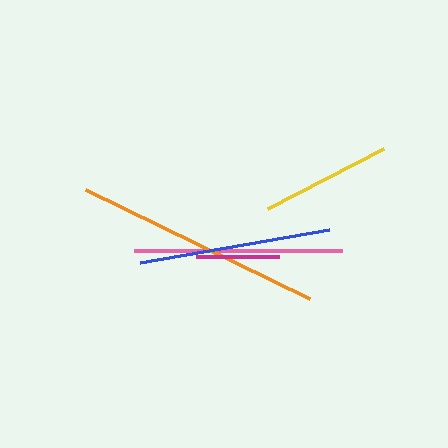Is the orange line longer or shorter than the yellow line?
The orange line is longer than the yellow line.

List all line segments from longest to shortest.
From longest to shortest: orange, pink, blue, yellow, magenta.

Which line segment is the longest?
The orange line is the longest at approximately 249 pixels.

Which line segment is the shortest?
The magenta line is the shortest at approximately 82 pixels.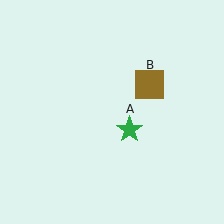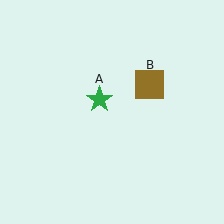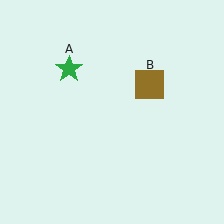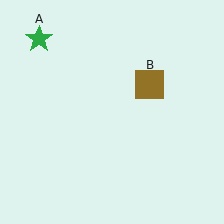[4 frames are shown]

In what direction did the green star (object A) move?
The green star (object A) moved up and to the left.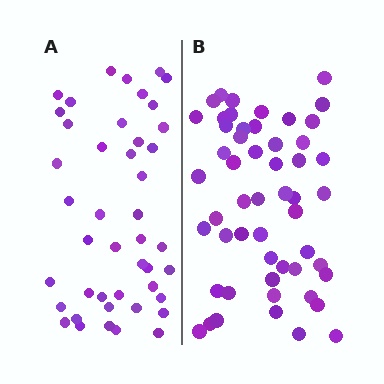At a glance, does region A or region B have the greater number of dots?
Region B (the right region) has more dots.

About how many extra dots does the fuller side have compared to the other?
Region B has roughly 8 or so more dots than region A.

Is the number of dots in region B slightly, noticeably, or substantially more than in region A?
Region B has only slightly more — the two regions are fairly close. The ratio is roughly 1.2 to 1.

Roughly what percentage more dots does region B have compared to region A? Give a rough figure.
About 20% more.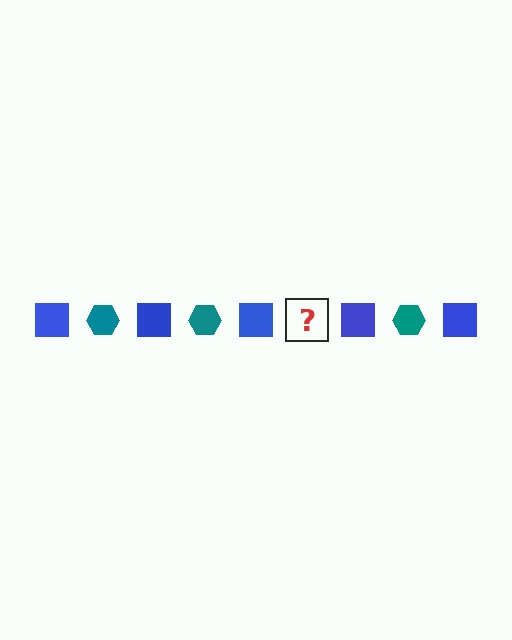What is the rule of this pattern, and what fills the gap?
The rule is that the pattern alternates between blue square and teal hexagon. The gap should be filled with a teal hexagon.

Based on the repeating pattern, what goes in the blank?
The blank should be a teal hexagon.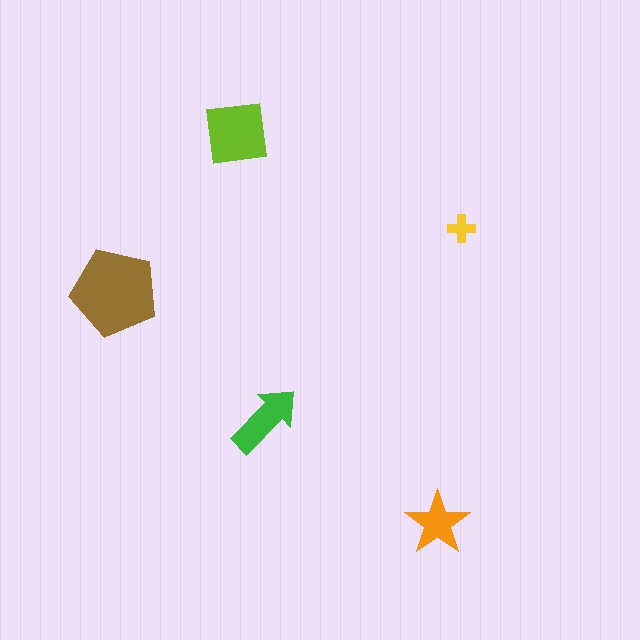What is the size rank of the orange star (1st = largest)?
4th.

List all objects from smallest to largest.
The yellow cross, the orange star, the green arrow, the lime square, the brown pentagon.